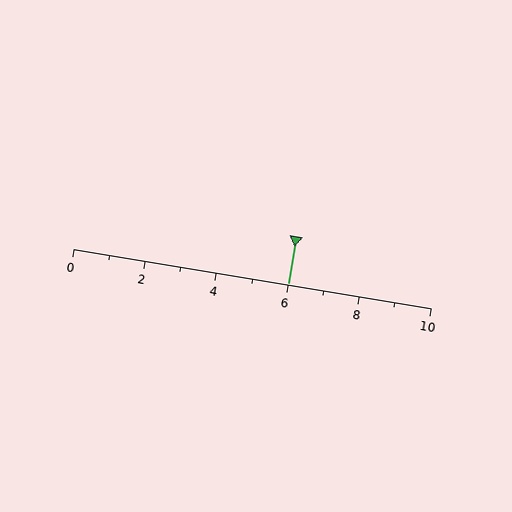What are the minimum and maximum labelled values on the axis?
The axis runs from 0 to 10.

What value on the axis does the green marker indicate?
The marker indicates approximately 6.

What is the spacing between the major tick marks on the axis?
The major ticks are spaced 2 apart.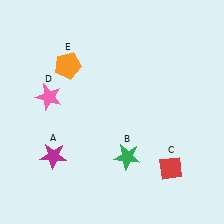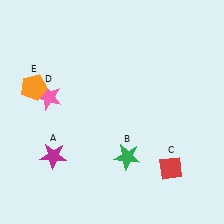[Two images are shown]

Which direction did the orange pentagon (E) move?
The orange pentagon (E) moved left.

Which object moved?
The orange pentagon (E) moved left.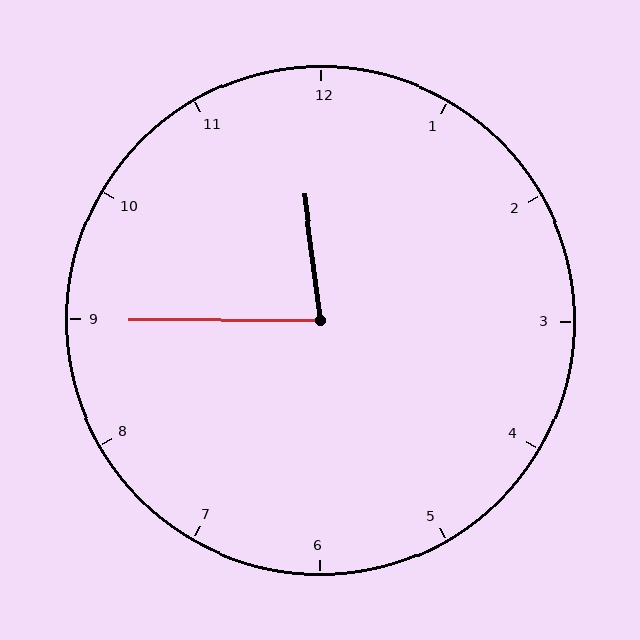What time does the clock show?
11:45.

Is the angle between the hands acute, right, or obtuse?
It is acute.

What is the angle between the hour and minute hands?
Approximately 82 degrees.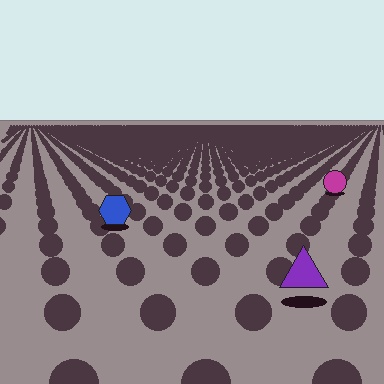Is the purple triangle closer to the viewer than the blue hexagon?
Yes. The purple triangle is closer — you can tell from the texture gradient: the ground texture is coarser near it.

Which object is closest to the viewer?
The purple triangle is closest. The texture marks near it are larger and more spread out.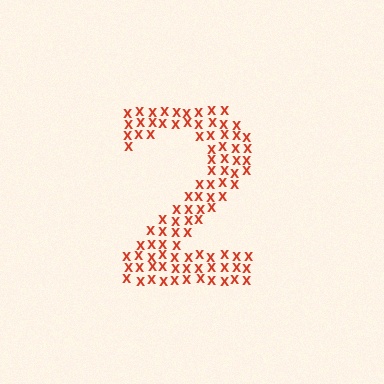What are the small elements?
The small elements are letter X's.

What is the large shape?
The large shape is the digit 2.